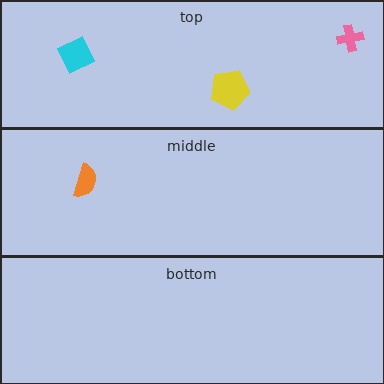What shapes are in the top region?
The pink cross, the cyan diamond, the yellow pentagon.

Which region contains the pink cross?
The top region.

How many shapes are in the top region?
3.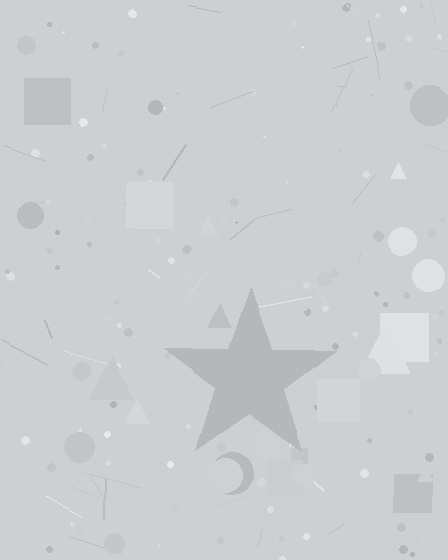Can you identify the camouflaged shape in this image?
The camouflaged shape is a star.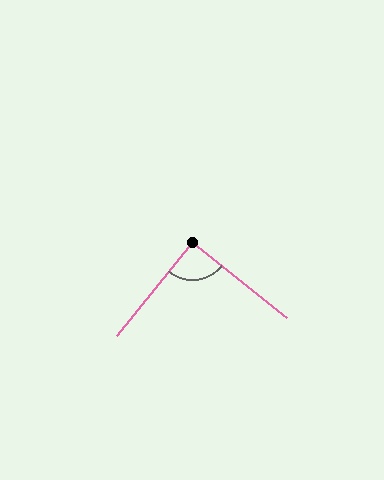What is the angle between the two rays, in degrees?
Approximately 90 degrees.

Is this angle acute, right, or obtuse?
It is approximately a right angle.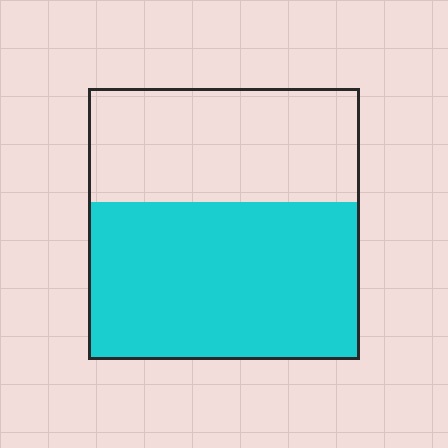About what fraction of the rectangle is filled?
About three fifths (3/5).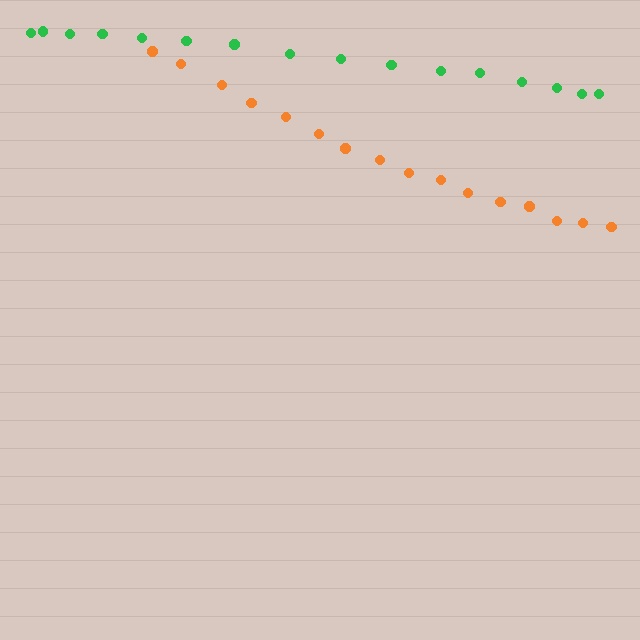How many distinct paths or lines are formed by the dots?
There are 2 distinct paths.